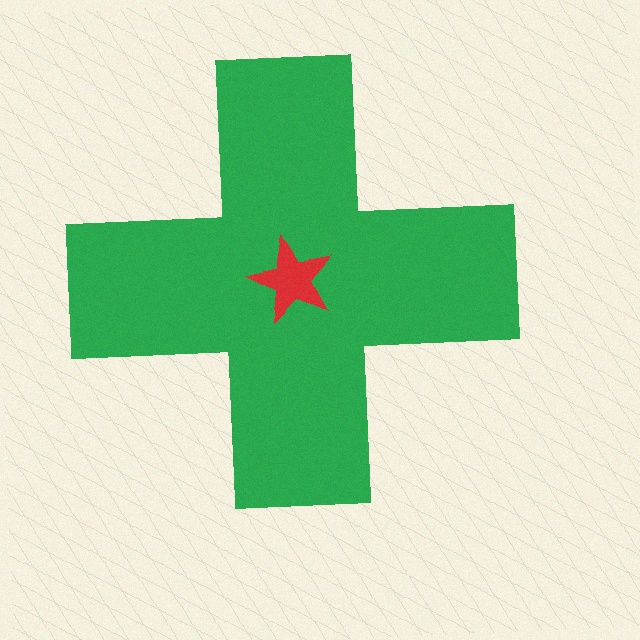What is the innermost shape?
The red star.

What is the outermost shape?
The green cross.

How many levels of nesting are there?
2.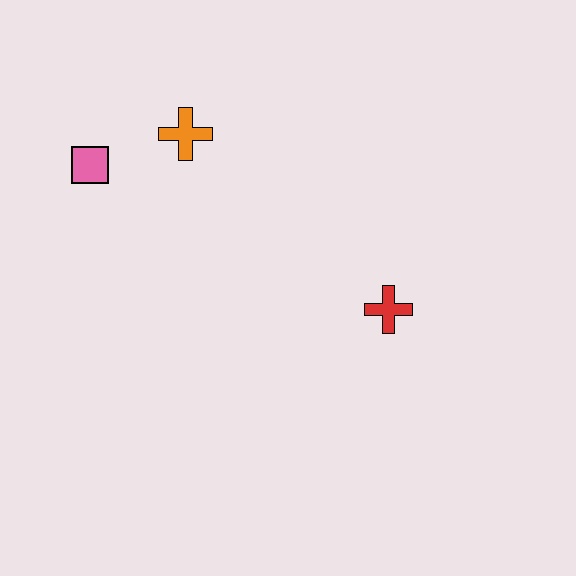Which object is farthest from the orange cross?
The red cross is farthest from the orange cross.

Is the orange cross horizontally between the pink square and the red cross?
Yes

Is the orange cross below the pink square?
No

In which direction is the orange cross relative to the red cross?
The orange cross is to the left of the red cross.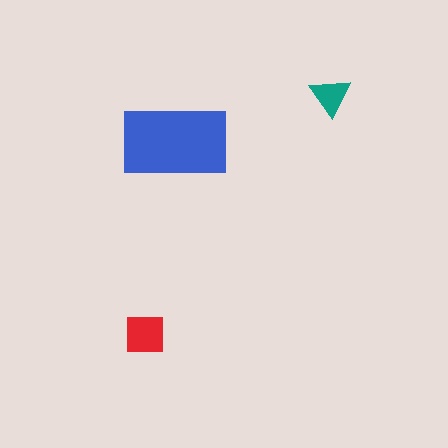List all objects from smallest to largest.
The teal triangle, the red square, the blue rectangle.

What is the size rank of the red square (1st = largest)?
2nd.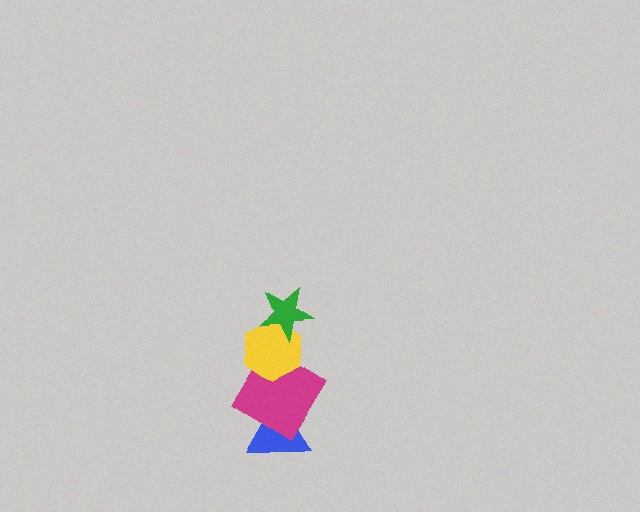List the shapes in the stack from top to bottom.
From top to bottom: the green star, the yellow hexagon, the magenta diamond, the blue triangle.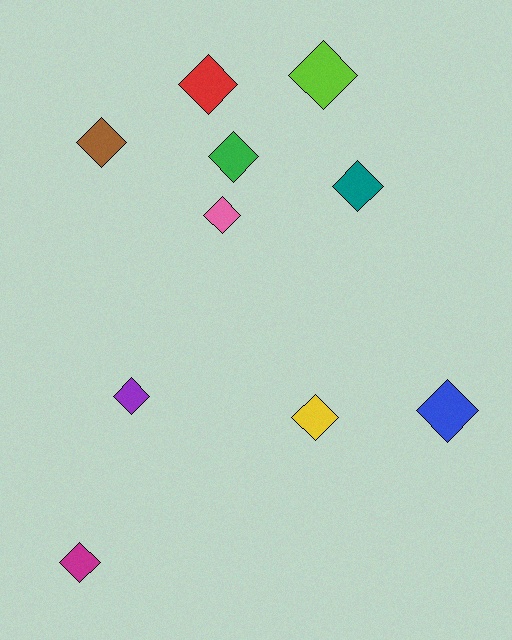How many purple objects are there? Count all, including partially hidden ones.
There is 1 purple object.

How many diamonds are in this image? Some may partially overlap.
There are 10 diamonds.